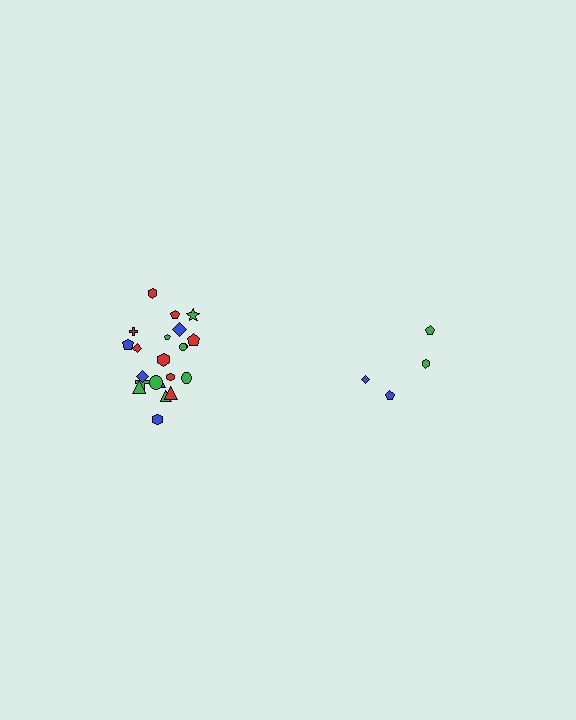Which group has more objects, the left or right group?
The left group.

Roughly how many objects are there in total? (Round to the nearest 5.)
Roughly 25 objects in total.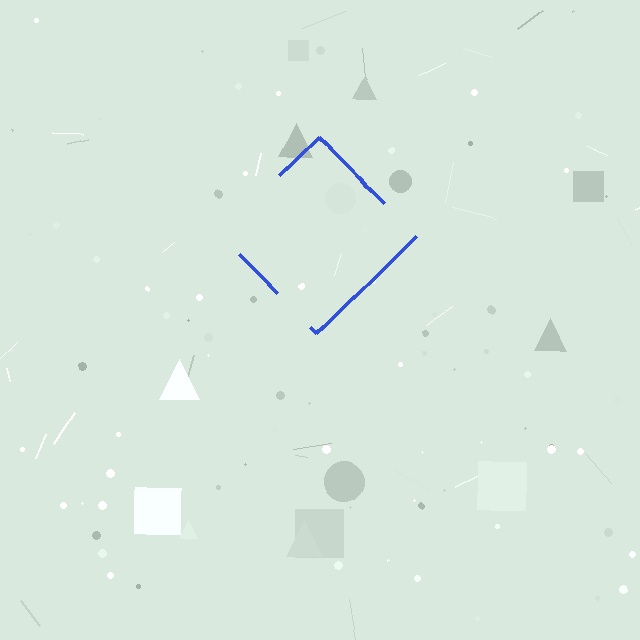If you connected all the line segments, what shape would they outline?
They would outline a diamond.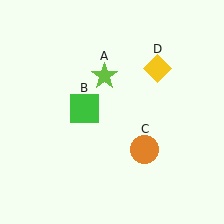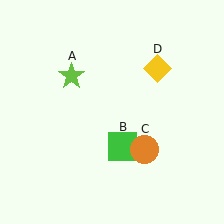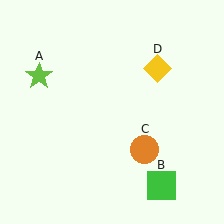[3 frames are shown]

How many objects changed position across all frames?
2 objects changed position: lime star (object A), green square (object B).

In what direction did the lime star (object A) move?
The lime star (object A) moved left.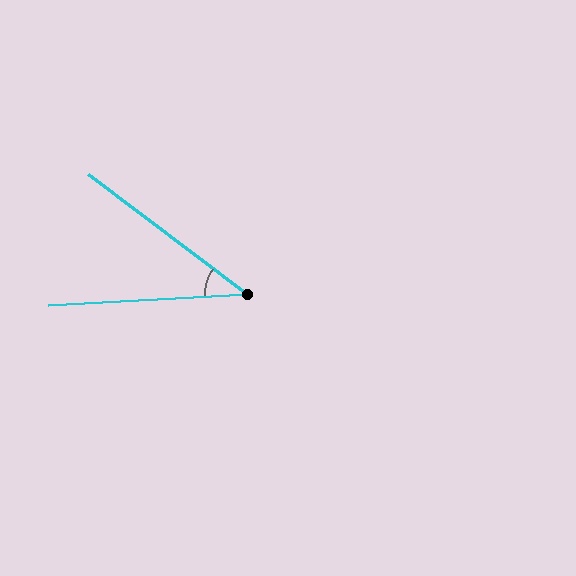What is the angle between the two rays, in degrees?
Approximately 40 degrees.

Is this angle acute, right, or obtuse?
It is acute.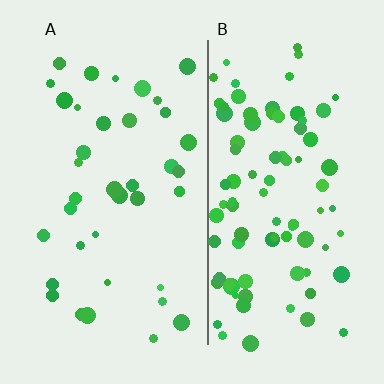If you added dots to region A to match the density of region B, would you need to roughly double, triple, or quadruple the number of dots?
Approximately double.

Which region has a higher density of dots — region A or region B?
B (the right).